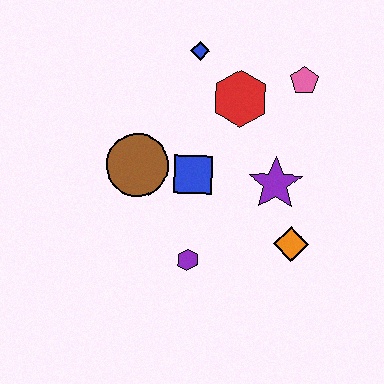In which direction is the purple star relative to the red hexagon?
The purple star is below the red hexagon.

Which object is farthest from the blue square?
The pink pentagon is farthest from the blue square.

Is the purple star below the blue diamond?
Yes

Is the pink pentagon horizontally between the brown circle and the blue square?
No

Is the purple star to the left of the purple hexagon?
No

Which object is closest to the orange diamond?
The purple star is closest to the orange diamond.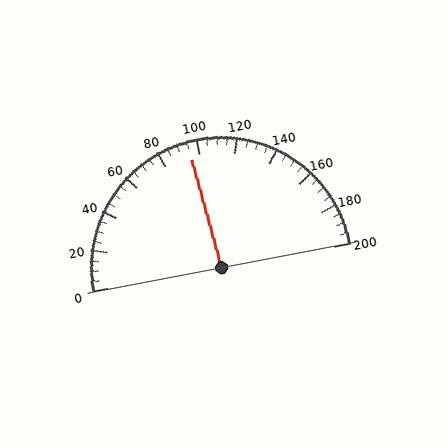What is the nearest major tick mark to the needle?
The nearest major tick mark is 100.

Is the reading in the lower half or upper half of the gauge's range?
The reading is in the lower half of the range (0 to 200).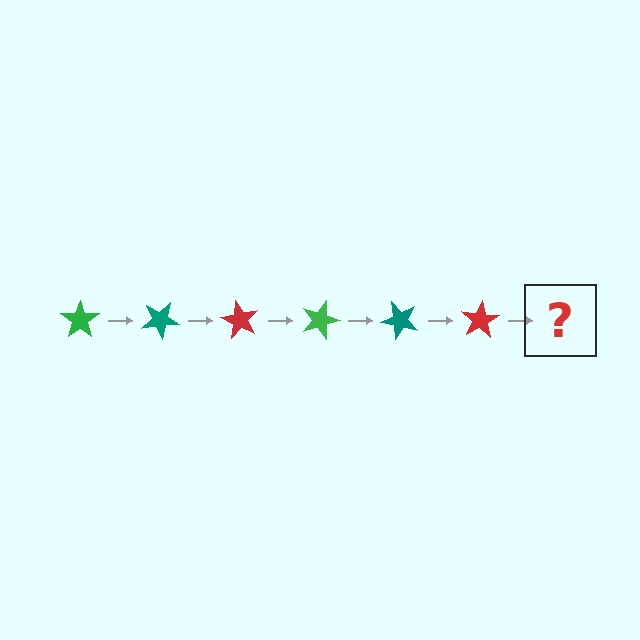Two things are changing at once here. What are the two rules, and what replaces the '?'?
The two rules are that it rotates 30 degrees each step and the color cycles through green, teal, and red. The '?' should be a green star, rotated 180 degrees from the start.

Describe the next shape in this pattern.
It should be a green star, rotated 180 degrees from the start.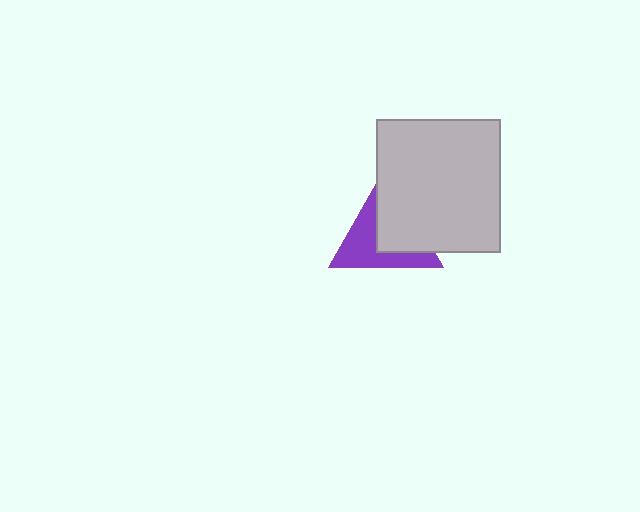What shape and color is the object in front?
The object in front is a light gray rectangle.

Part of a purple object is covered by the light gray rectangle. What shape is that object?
It is a triangle.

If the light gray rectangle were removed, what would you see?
You would see the complete purple triangle.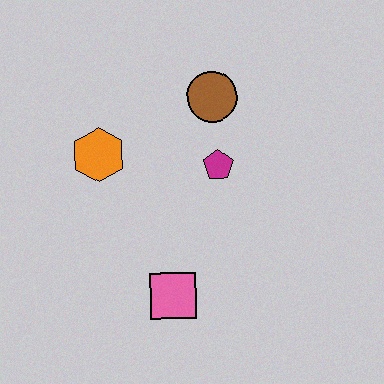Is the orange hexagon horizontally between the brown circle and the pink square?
No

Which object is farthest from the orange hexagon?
The pink square is farthest from the orange hexagon.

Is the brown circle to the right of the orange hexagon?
Yes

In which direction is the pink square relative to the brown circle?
The pink square is below the brown circle.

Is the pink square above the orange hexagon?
No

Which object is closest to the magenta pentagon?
The brown circle is closest to the magenta pentagon.